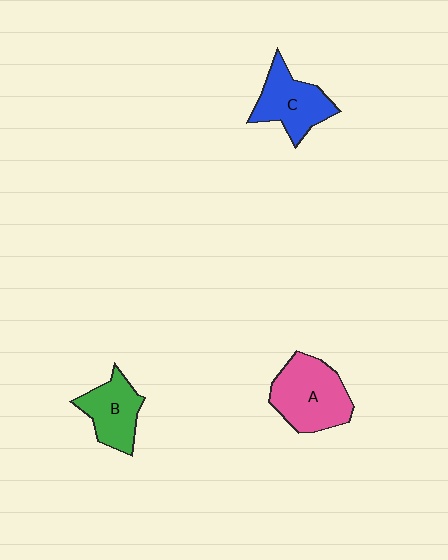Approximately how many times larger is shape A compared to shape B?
Approximately 1.4 times.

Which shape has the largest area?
Shape A (pink).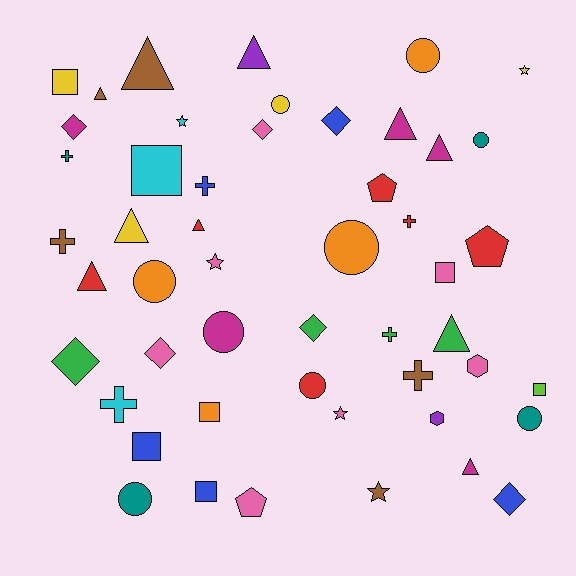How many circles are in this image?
There are 9 circles.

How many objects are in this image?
There are 50 objects.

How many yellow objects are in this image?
There are 4 yellow objects.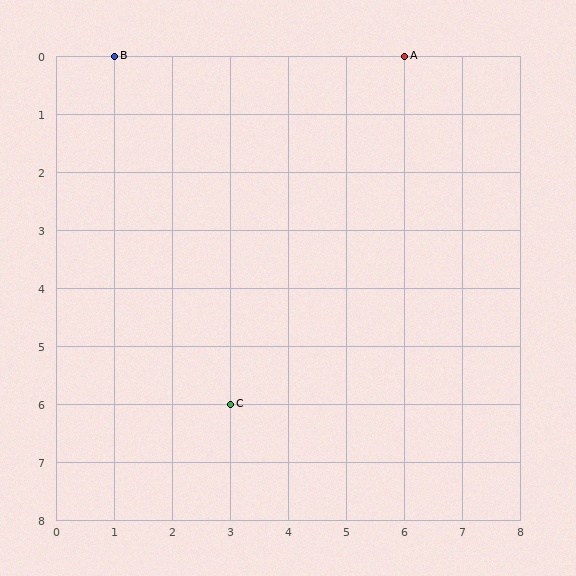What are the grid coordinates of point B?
Point B is at grid coordinates (1, 0).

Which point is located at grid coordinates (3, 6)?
Point C is at (3, 6).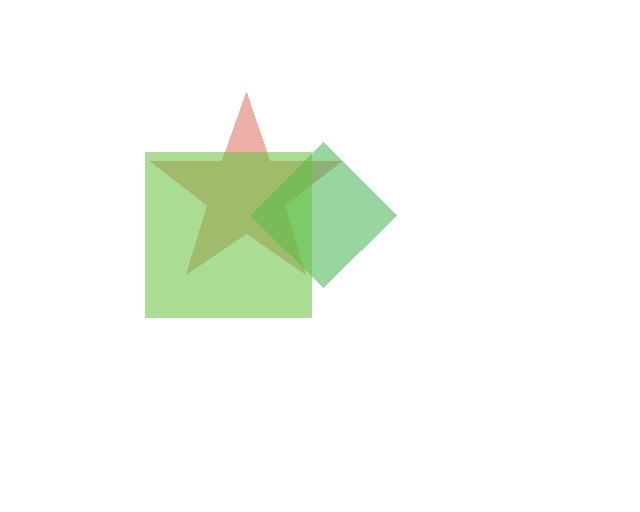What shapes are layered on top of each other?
The layered shapes are: a red star, a green diamond, a lime square.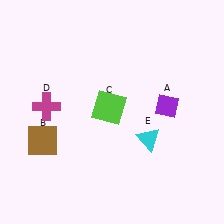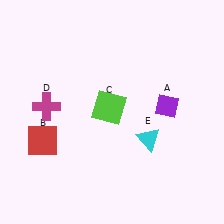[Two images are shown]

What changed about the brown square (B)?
In Image 1, B is brown. In Image 2, it changed to red.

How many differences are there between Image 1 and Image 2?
There is 1 difference between the two images.